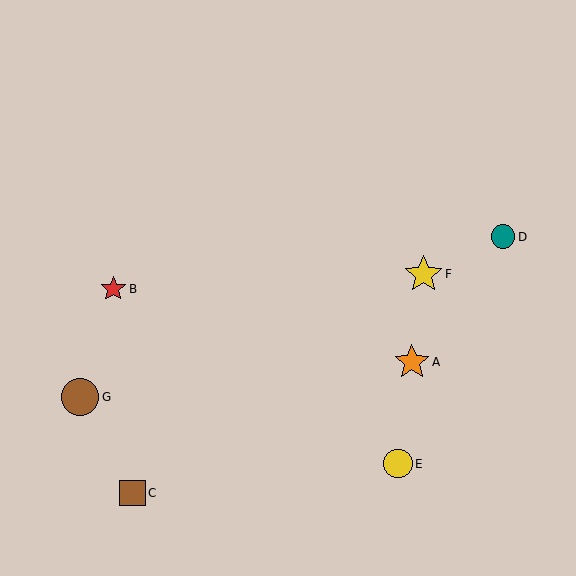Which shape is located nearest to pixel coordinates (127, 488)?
The brown square (labeled C) at (132, 493) is nearest to that location.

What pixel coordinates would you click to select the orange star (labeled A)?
Click at (412, 362) to select the orange star A.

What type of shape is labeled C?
Shape C is a brown square.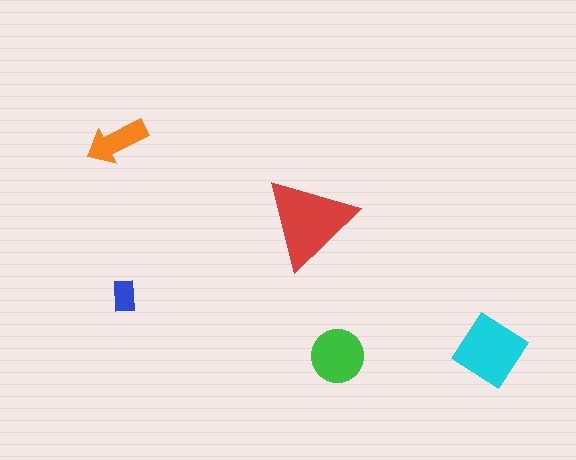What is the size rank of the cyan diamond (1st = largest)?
2nd.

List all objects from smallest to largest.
The blue rectangle, the orange arrow, the green circle, the cyan diamond, the red triangle.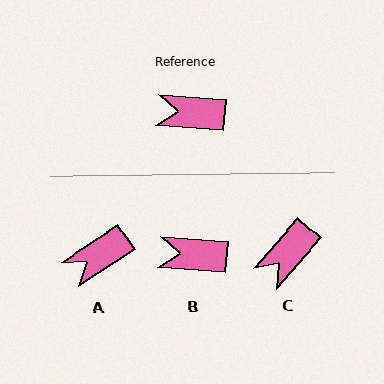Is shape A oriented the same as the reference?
No, it is off by about 37 degrees.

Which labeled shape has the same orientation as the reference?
B.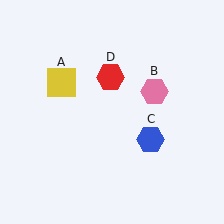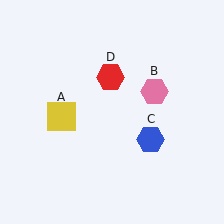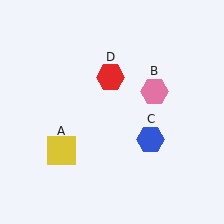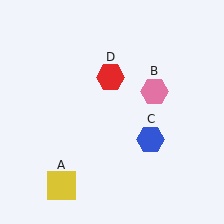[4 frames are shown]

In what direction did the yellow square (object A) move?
The yellow square (object A) moved down.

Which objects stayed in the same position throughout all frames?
Pink hexagon (object B) and blue hexagon (object C) and red hexagon (object D) remained stationary.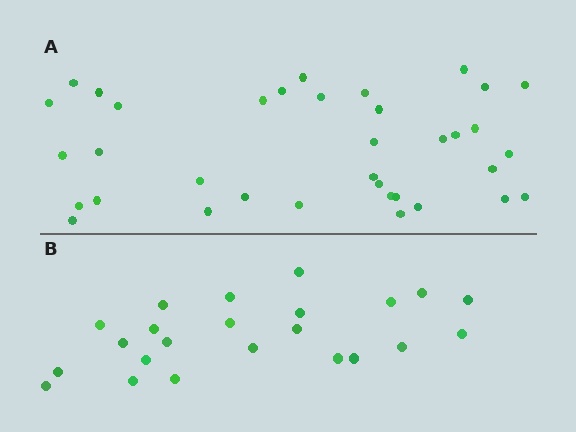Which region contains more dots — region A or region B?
Region A (the top region) has more dots.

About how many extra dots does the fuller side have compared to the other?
Region A has approximately 15 more dots than region B.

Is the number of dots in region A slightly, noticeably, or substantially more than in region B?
Region A has substantially more. The ratio is roughly 1.6 to 1.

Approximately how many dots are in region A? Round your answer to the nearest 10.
About 40 dots. (The exact count is 36, which rounds to 40.)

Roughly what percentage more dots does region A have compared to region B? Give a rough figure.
About 55% more.